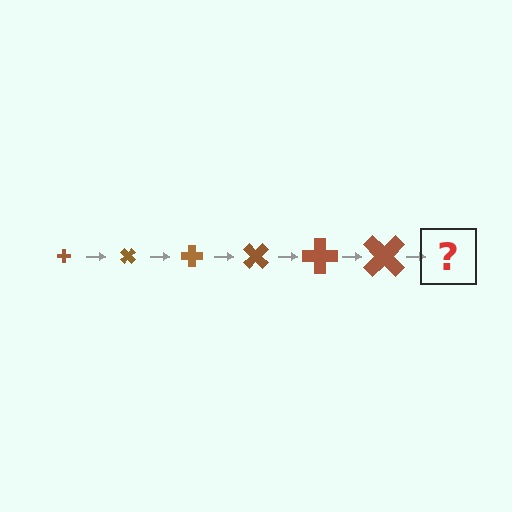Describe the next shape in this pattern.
It should be a cross, larger than the previous one and rotated 270 degrees from the start.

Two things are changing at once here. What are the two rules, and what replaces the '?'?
The two rules are that the cross grows larger each step and it rotates 45 degrees each step. The '?' should be a cross, larger than the previous one and rotated 270 degrees from the start.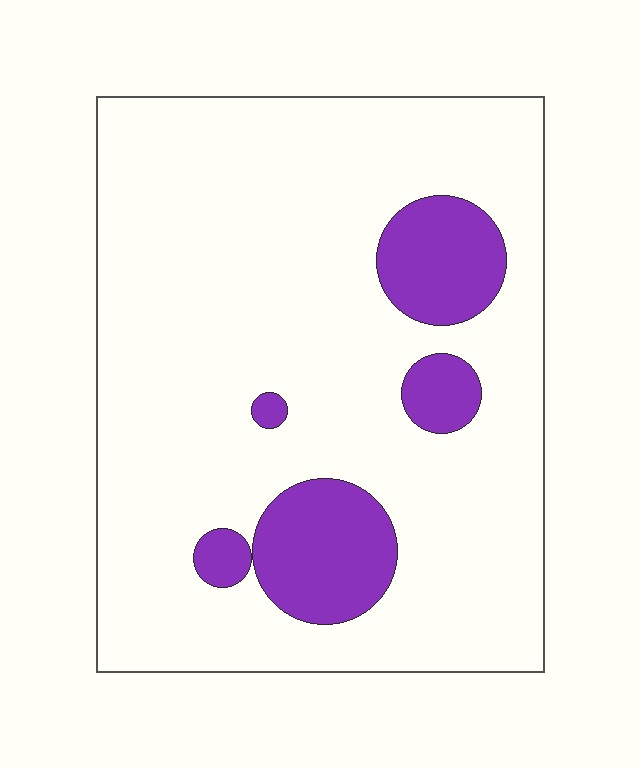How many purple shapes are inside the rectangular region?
5.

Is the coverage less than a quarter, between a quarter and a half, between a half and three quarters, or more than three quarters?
Less than a quarter.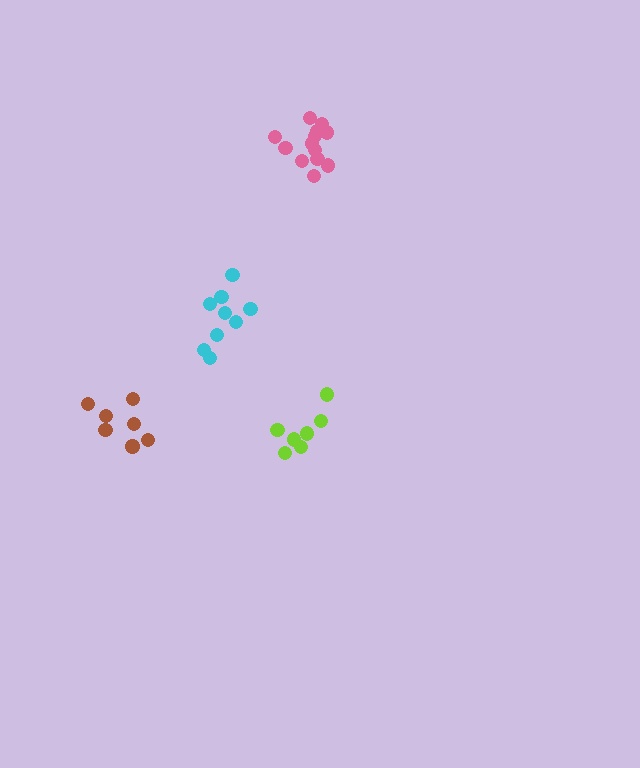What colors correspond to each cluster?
The clusters are colored: pink, cyan, brown, lime.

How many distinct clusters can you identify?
There are 4 distinct clusters.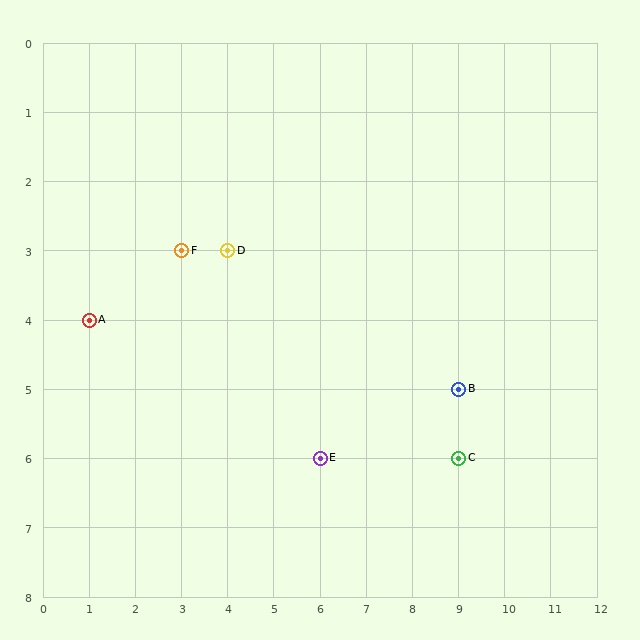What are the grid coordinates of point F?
Point F is at grid coordinates (3, 3).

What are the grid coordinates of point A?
Point A is at grid coordinates (1, 4).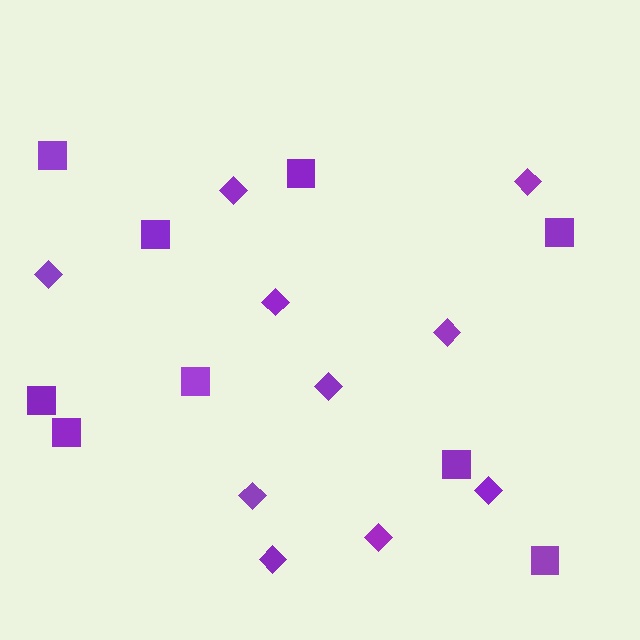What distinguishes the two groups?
There are 2 groups: one group of diamonds (10) and one group of squares (9).